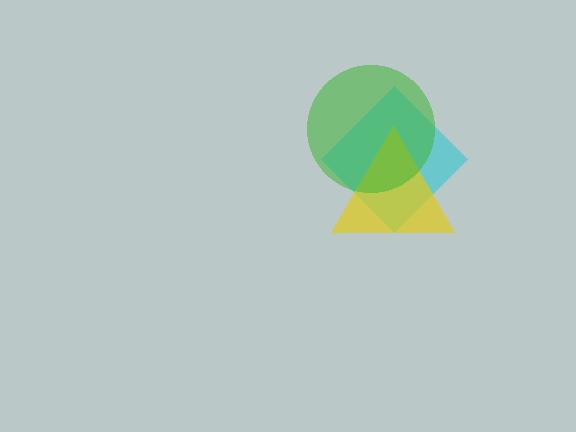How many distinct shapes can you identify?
There are 3 distinct shapes: a cyan diamond, a yellow triangle, a green circle.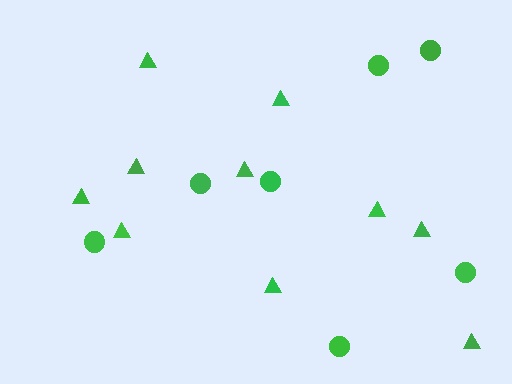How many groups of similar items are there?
There are 2 groups: one group of circles (7) and one group of triangles (10).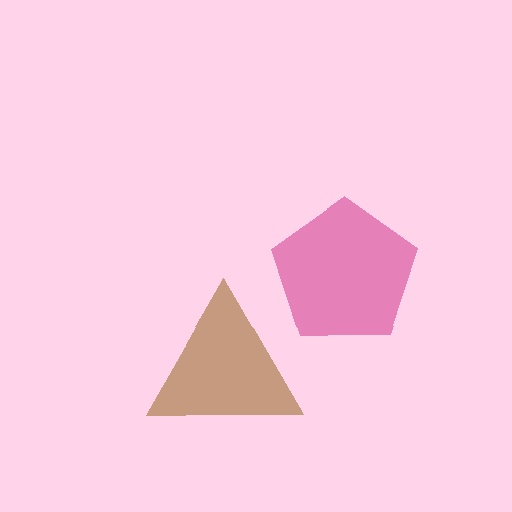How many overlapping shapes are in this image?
There are 2 overlapping shapes in the image.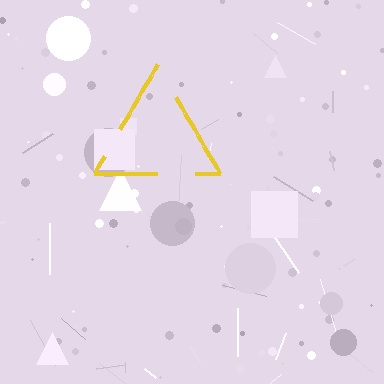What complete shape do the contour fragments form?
The contour fragments form a triangle.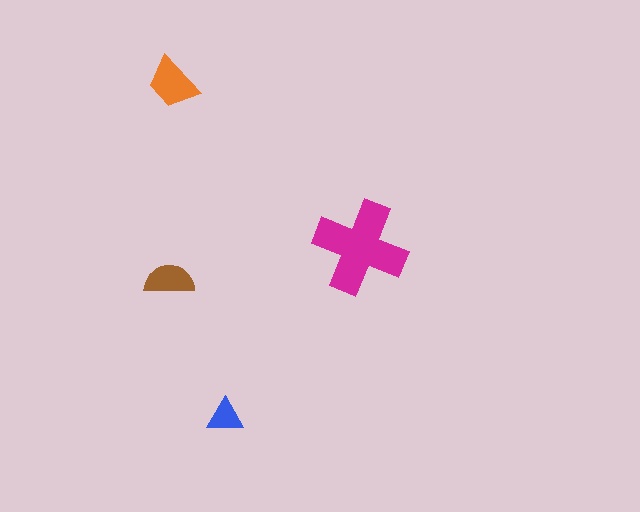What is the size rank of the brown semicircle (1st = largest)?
3rd.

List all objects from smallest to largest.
The blue triangle, the brown semicircle, the orange trapezoid, the magenta cross.